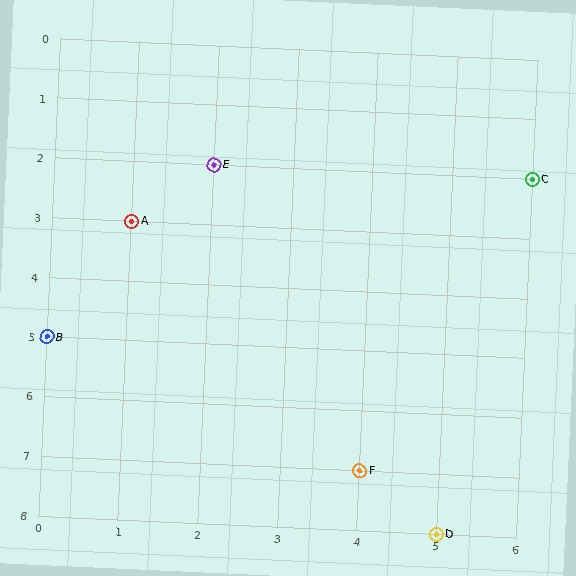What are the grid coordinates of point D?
Point D is at grid coordinates (5, 8).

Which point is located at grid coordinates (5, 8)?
Point D is at (5, 8).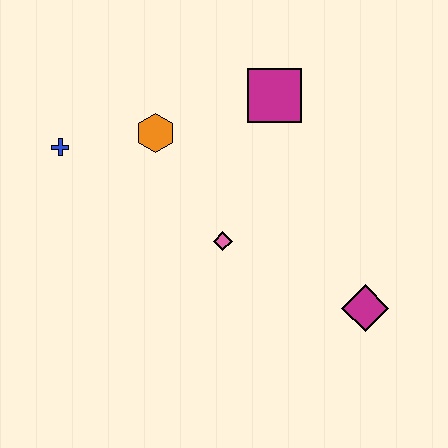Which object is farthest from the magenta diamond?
The blue cross is farthest from the magenta diamond.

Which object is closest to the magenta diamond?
The pink diamond is closest to the magenta diamond.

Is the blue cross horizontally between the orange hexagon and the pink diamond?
No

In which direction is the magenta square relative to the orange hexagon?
The magenta square is to the right of the orange hexagon.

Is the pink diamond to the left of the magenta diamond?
Yes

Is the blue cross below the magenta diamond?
No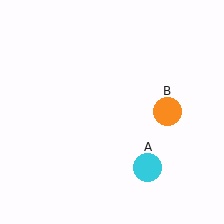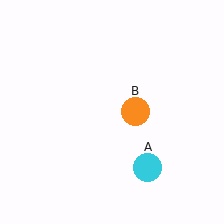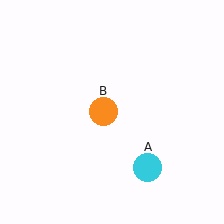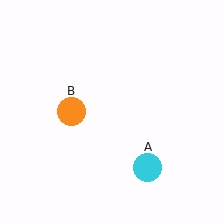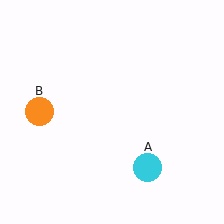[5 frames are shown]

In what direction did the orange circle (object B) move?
The orange circle (object B) moved left.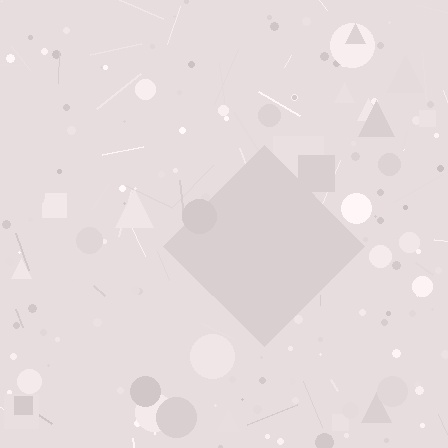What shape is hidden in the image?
A diamond is hidden in the image.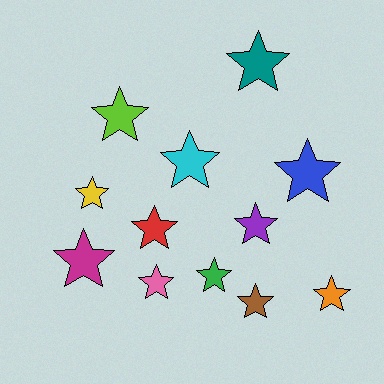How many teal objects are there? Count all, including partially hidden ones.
There is 1 teal object.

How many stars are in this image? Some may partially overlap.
There are 12 stars.